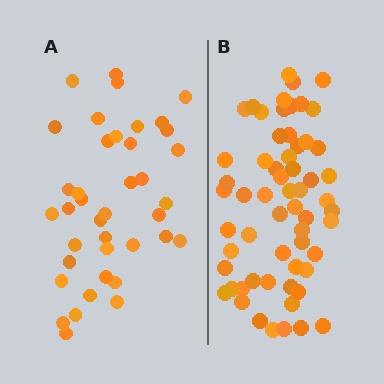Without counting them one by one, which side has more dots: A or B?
Region B (the right region) has more dots.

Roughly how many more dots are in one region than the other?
Region B has approximately 20 more dots than region A.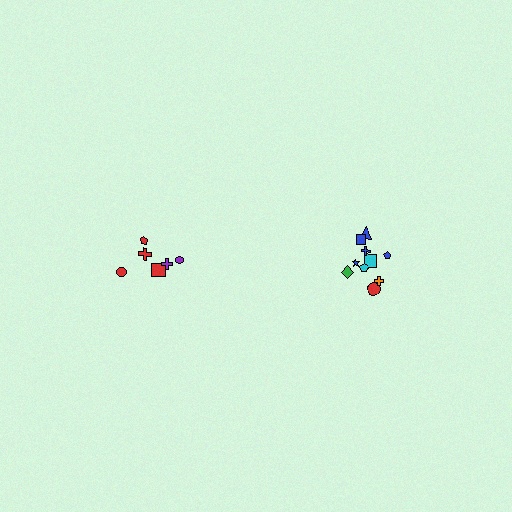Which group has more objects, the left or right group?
The right group.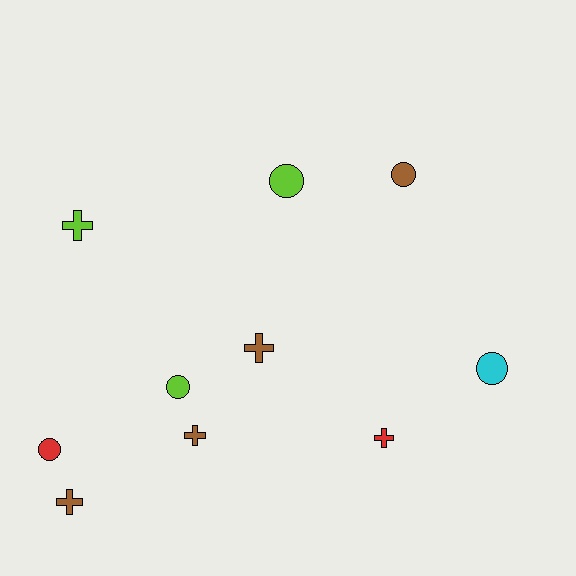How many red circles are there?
There is 1 red circle.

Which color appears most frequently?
Brown, with 4 objects.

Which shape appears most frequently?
Cross, with 5 objects.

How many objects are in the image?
There are 10 objects.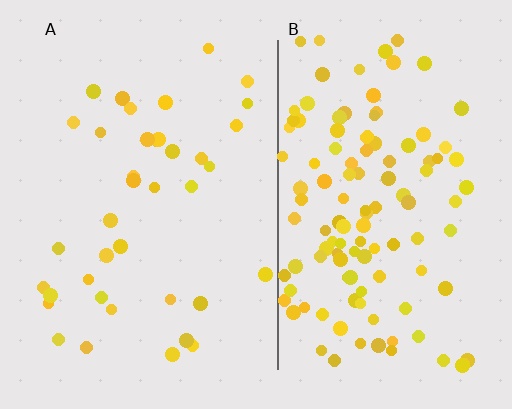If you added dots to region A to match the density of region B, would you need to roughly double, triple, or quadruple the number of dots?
Approximately triple.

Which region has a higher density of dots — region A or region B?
B (the right).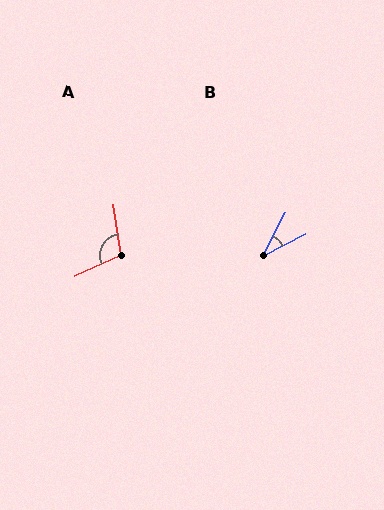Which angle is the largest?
A, at approximately 106 degrees.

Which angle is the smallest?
B, at approximately 36 degrees.